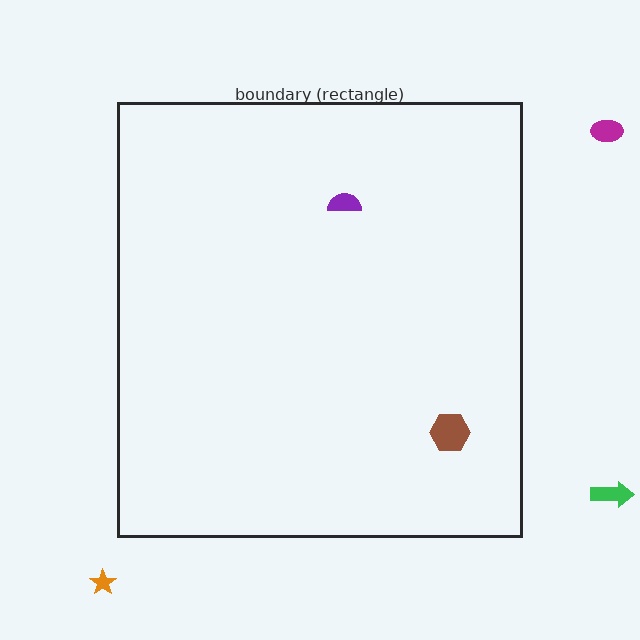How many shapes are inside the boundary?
2 inside, 3 outside.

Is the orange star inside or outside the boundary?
Outside.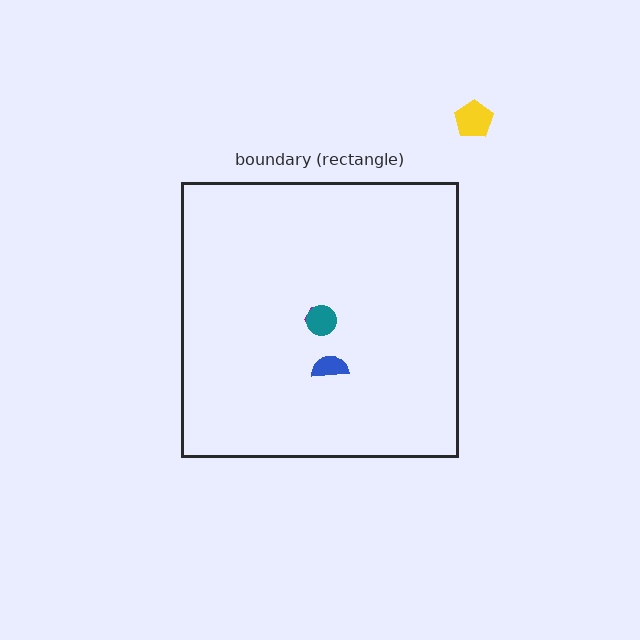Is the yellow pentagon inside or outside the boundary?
Outside.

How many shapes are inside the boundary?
3 inside, 1 outside.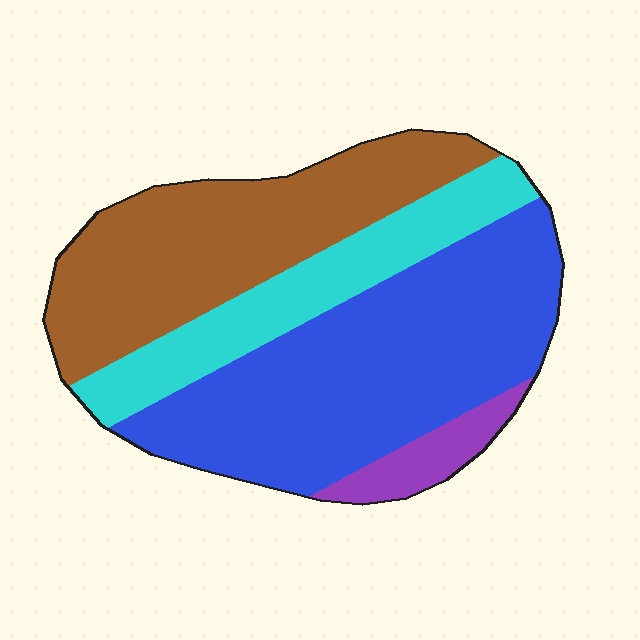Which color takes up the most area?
Blue, at roughly 45%.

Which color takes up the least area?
Purple, at roughly 5%.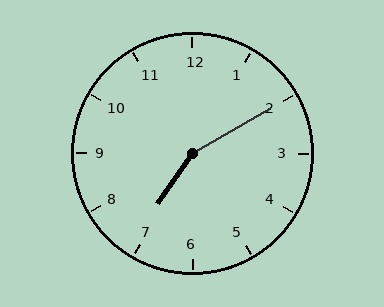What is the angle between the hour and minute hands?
Approximately 155 degrees.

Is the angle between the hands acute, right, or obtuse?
It is obtuse.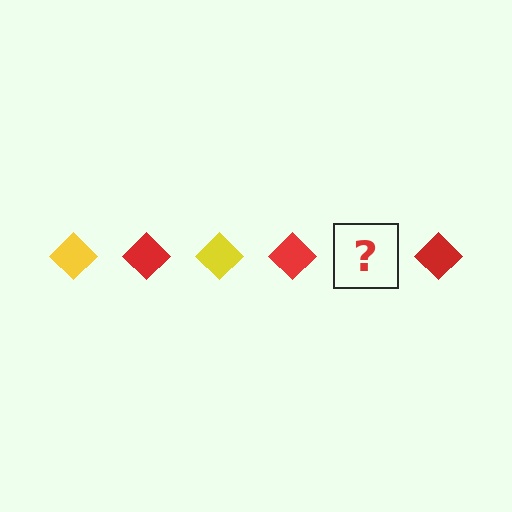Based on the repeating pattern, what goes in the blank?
The blank should be a yellow diamond.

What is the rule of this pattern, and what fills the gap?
The rule is that the pattern cycles through yellow, red diamonds. The gap should be filled with a yellow diamond.